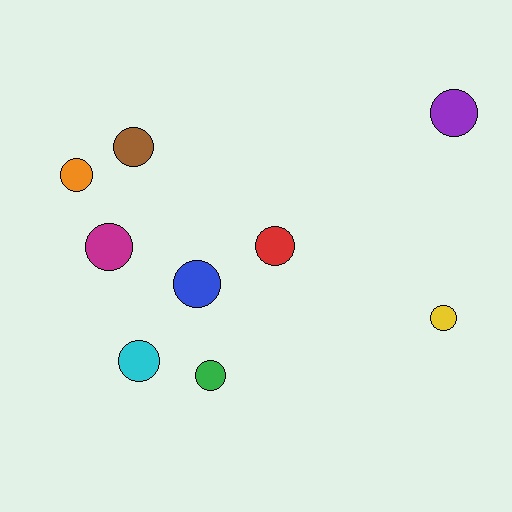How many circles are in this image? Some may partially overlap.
There are 9 circles.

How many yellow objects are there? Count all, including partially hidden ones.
There is 1 yellow object.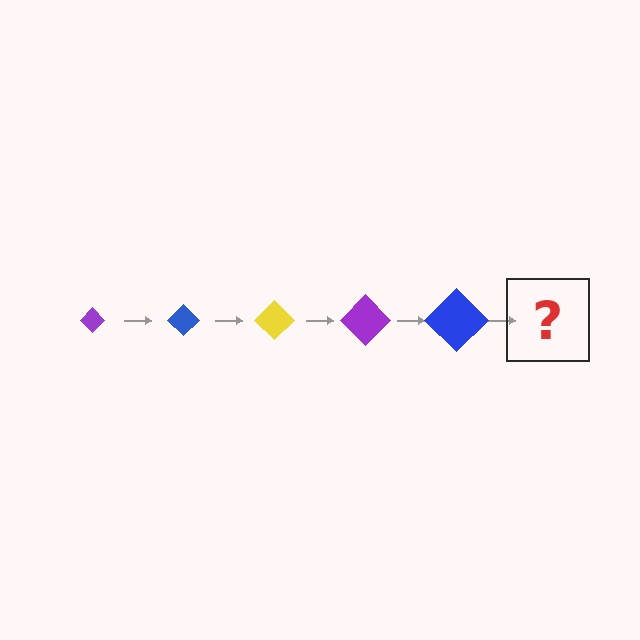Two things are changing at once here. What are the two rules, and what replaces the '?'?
The two rules are that the diamond grows larger each step and the color cycles through purple, blue, and yellow. The '?' should be a yellow diamond, larger than the previous one.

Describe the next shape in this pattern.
It should be a yellow diamond, larger than the previous one.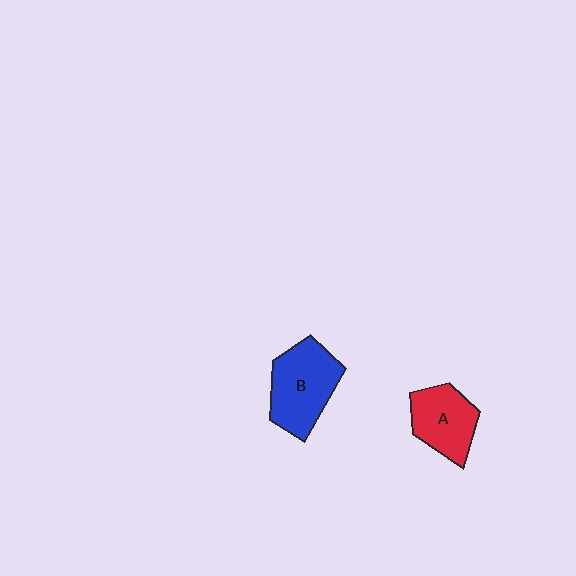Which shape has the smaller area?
Shape A (red).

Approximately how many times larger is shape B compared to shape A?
Approximately 1.3 times.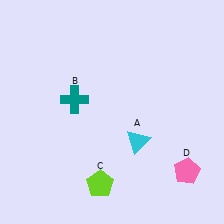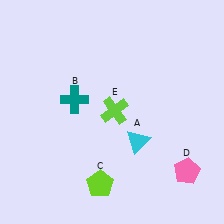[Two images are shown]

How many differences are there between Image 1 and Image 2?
There is 1 difference between the two images.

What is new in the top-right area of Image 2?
A lime cross (E) was added in the top-right area of Image 2.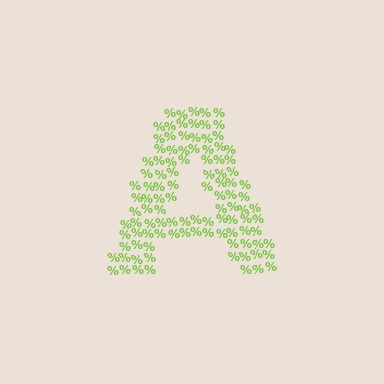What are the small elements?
The small elements are percent signs.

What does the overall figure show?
The overall figure shows the letter A.